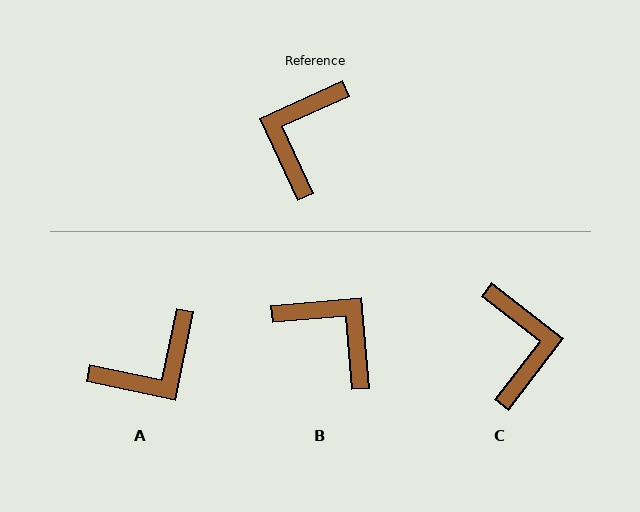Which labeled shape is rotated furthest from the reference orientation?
C, about 152 degrees away.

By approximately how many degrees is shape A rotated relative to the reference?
Approximately 144 degrees counter-clockwise.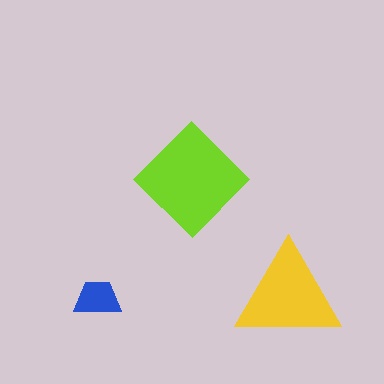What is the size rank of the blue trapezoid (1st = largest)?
3rd.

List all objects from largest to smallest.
The lime diamond, the yellow triangle, the blue trapezoid.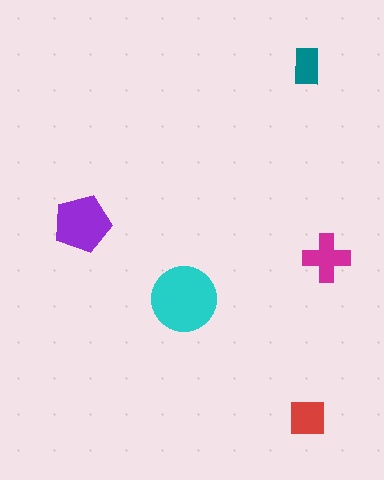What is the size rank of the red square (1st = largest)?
4th.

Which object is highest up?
The teal rectangle is topmost.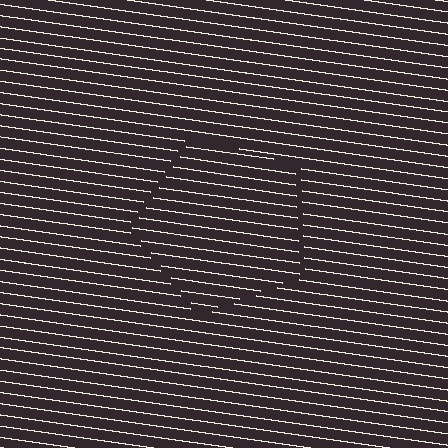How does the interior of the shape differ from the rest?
The interior of the shape contains the same grating, shifted by half a period — the contour is defined by the phase discontinuity where line-ends from the inner and outer gratings abut.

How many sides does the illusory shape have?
5 sides — the line-ends trace a pentagon.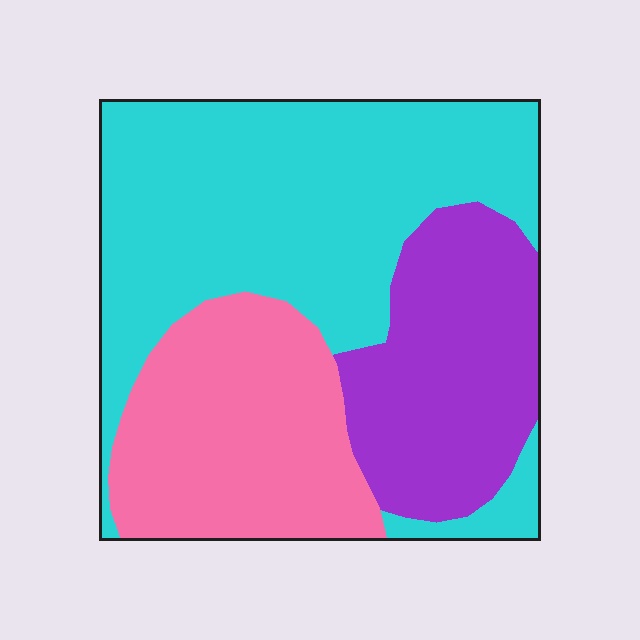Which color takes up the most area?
Cyan, at roughly 50%.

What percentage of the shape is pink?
Pink takes up about one quarter (1/4) of the shape.